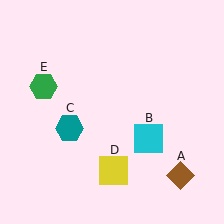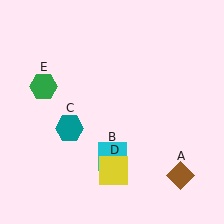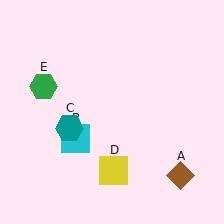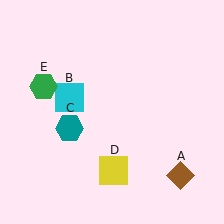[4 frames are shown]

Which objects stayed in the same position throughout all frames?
Brown diamond (object A) and teal hexagon (object C) and yellow square (object D) and green hexagon (object E) remained stationary.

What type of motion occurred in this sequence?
The cyan square (object B) rotated clockwise around the center of the scene.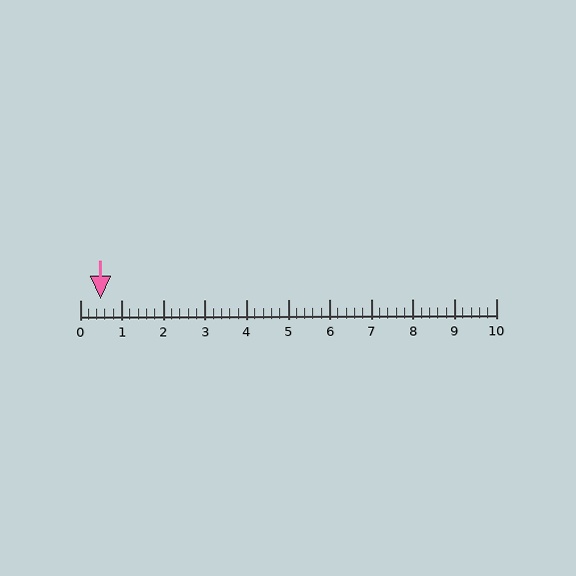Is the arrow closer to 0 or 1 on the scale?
The arrow is closer to 1.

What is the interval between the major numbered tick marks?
The major tick marks are spaced 1 units apart.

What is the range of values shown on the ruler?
The ruler shows values from 0 to 10.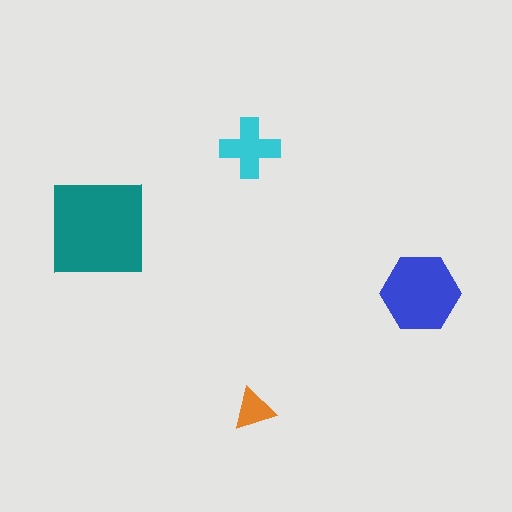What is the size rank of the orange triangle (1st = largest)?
4th.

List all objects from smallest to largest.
The orange triangle, the cyan cross, the blue hexagon, the teal square.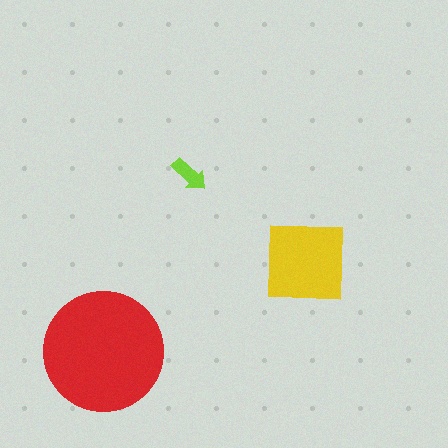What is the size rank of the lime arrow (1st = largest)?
3rd.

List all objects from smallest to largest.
The lime arrow, the yellow square, the red circle.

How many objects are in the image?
There are 3 objects in the image.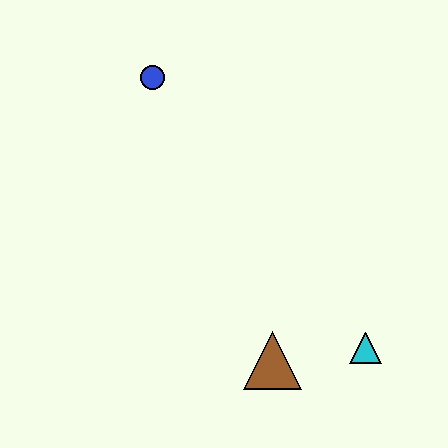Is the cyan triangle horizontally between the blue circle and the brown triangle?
No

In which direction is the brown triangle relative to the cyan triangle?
The brown triangle is to the left of the cyan triangle.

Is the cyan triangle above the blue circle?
No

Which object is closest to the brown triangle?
The cyan triangle is closest to the brown triangle.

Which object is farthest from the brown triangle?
The blue circle is farthest from the brown triangle.